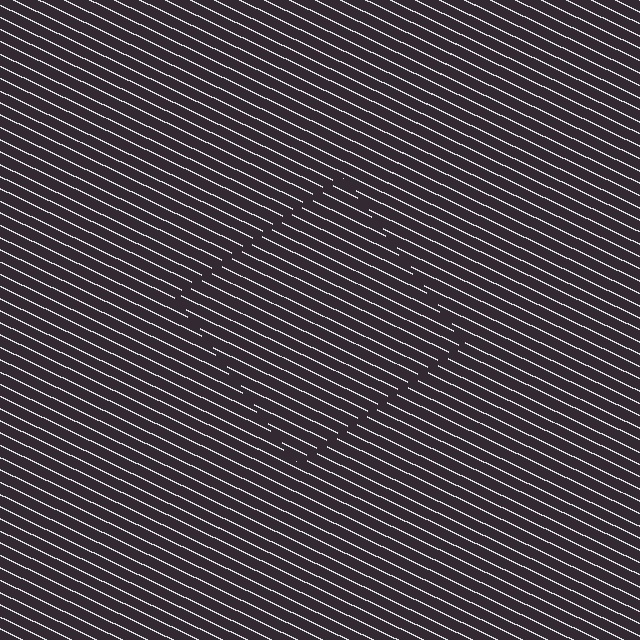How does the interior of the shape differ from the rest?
The interior of the shape contains the same grating, shifted by half a period — the contour is defined by the phase discontinuity where line-ends from the inner and outer gratings abut.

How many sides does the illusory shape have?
4 sides — the line-ends trace a square.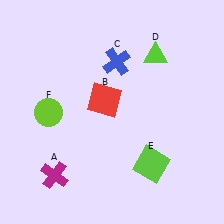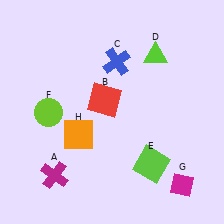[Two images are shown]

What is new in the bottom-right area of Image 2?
A magenta diamond (G) was added in the bottom-right area of Image 2.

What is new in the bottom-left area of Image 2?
An orange square (H) was added in the bottom-left area of Image 2.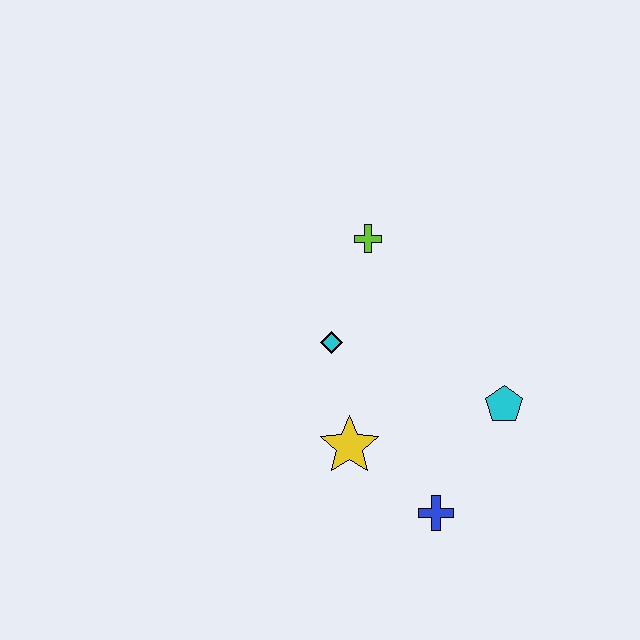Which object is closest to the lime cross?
The cyan diamond is closest to the lime cross.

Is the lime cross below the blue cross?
No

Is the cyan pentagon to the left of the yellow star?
No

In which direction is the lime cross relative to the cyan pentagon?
The lime cross is above the cyan pentagon.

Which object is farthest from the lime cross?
The blue cross is farthest from the lime cross.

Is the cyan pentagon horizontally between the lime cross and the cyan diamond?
No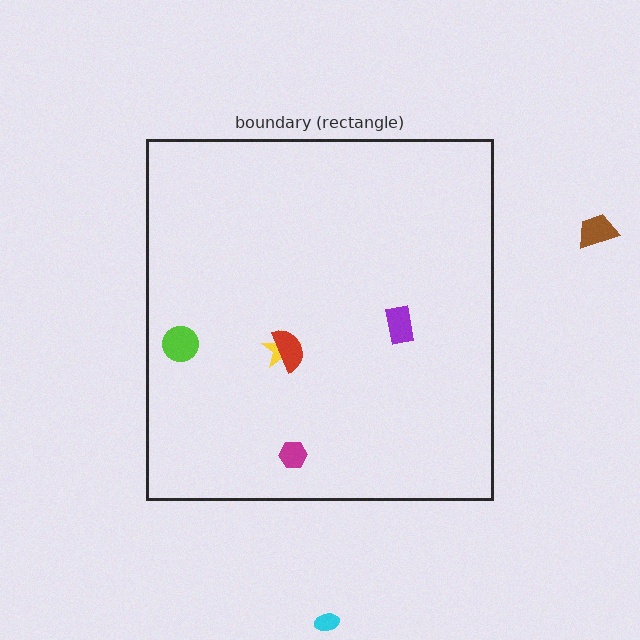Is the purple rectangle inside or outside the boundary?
Inside.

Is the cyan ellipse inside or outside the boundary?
Outside.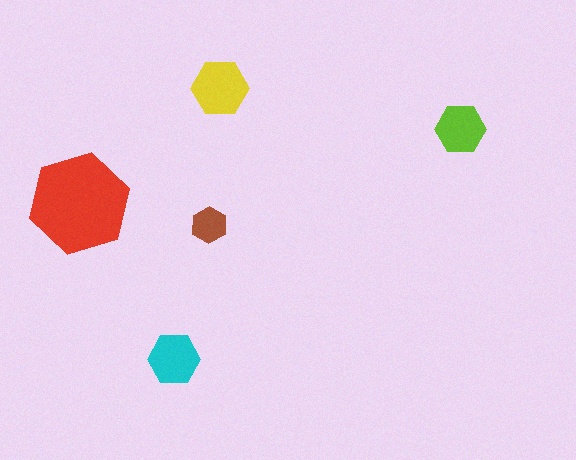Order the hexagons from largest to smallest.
the red one, the yellow one, the cyan one, the lime one, the brown one.